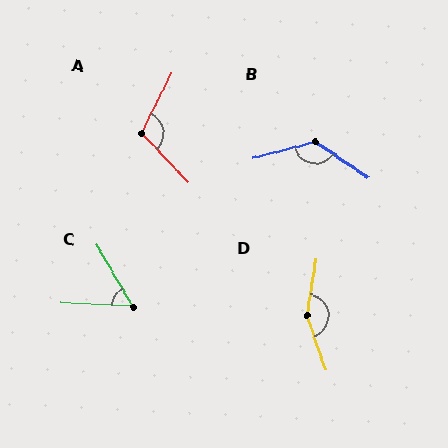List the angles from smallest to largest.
C (57°), A (110°), B (130°), D (151°).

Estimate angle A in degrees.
Approximately 110 degrees.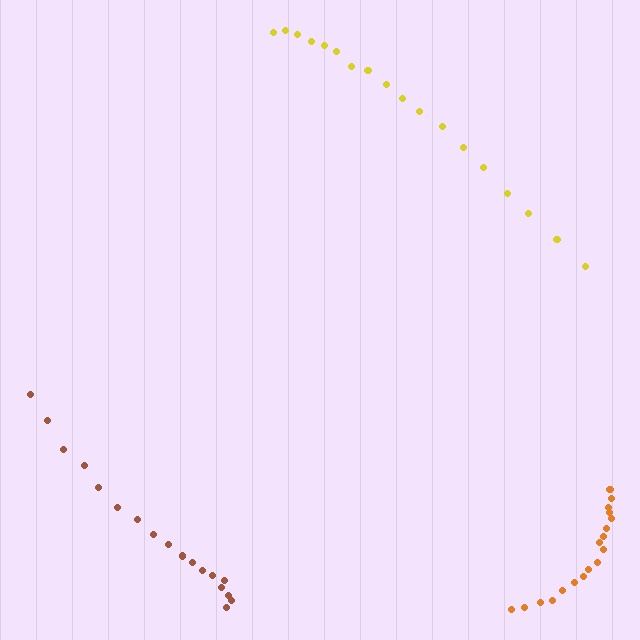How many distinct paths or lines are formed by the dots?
There are 3 distinct paths.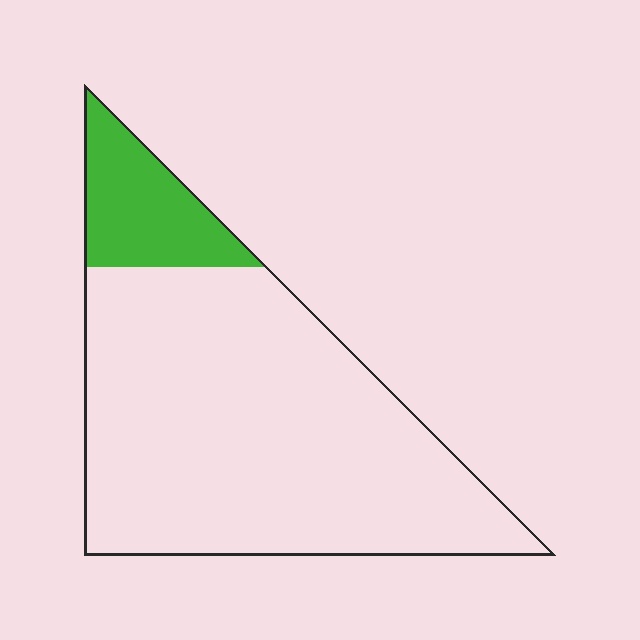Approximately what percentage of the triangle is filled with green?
Approximately 15%.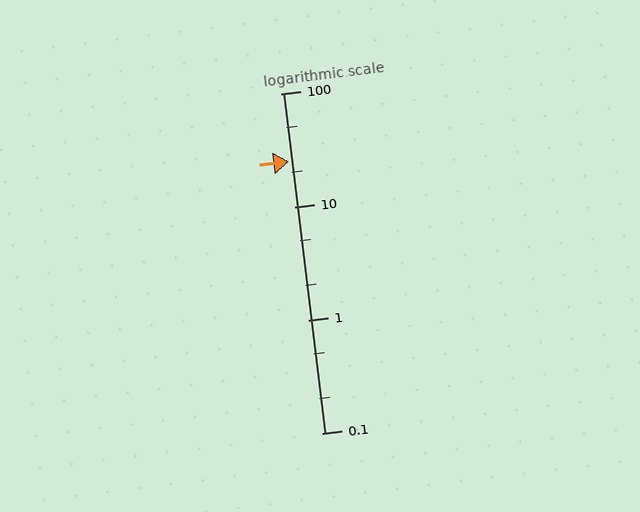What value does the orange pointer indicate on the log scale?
The pointer indicates approximately 25.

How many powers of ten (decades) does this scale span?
The scale spans 3 decades, from 0.1 to 100.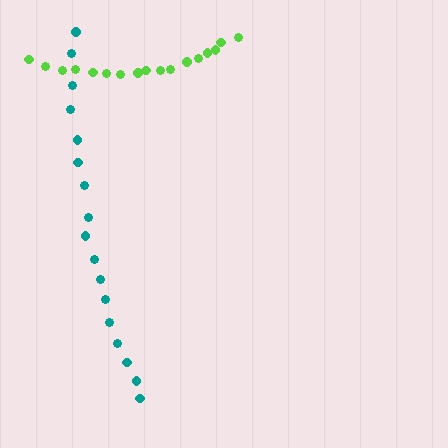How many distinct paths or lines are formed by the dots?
There are 2 distinct paths.